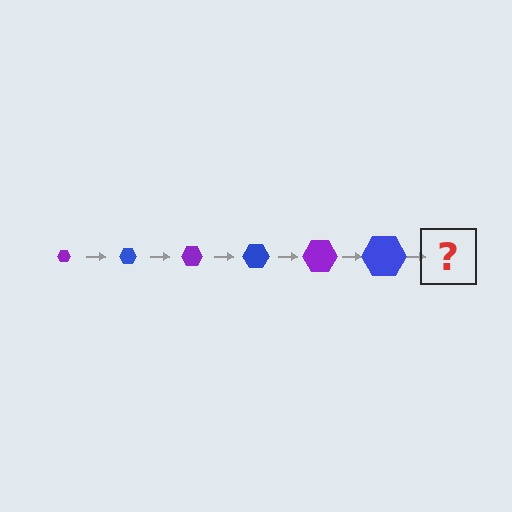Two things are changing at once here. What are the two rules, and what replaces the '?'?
The two rules are that the hexagon grows larger each step and the color cycles through purple and blue. The '?' should be a purple hexagon, larger than the previous one.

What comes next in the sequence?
The next element should be a purple hexagon, larger than the previous one.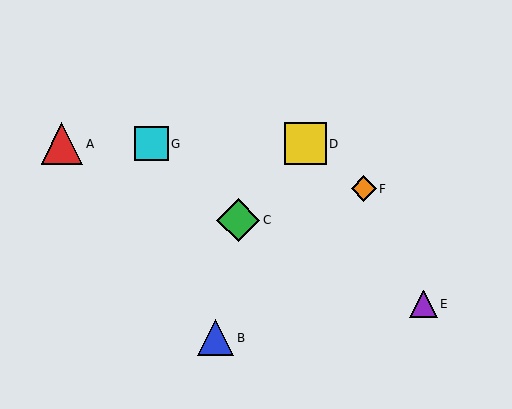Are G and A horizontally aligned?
Yes, both are at y≈144.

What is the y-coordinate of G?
Object G is at y≈144.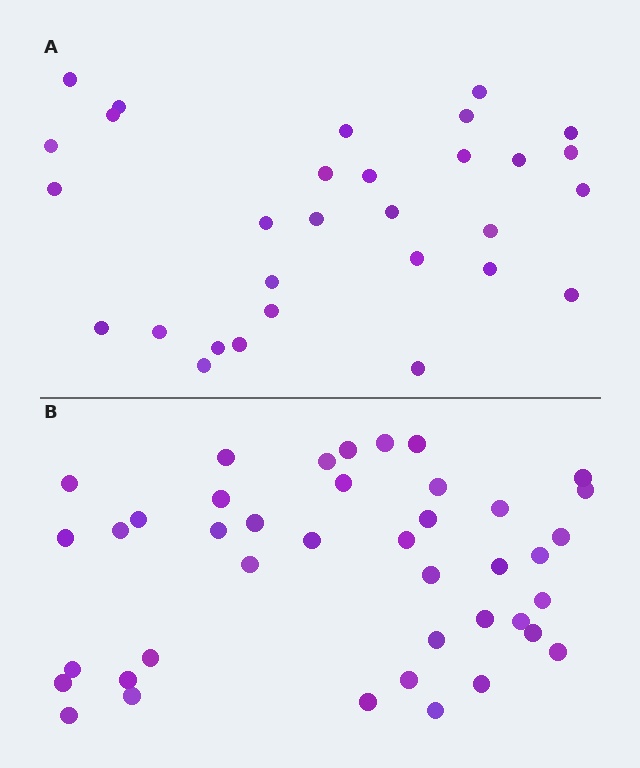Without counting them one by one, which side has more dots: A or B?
Region B (the bottom region) has more dots.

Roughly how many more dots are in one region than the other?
Region B has roughly 12 or so more dots than region A.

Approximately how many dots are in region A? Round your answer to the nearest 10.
About 30 dots.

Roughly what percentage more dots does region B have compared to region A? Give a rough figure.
About 35% more.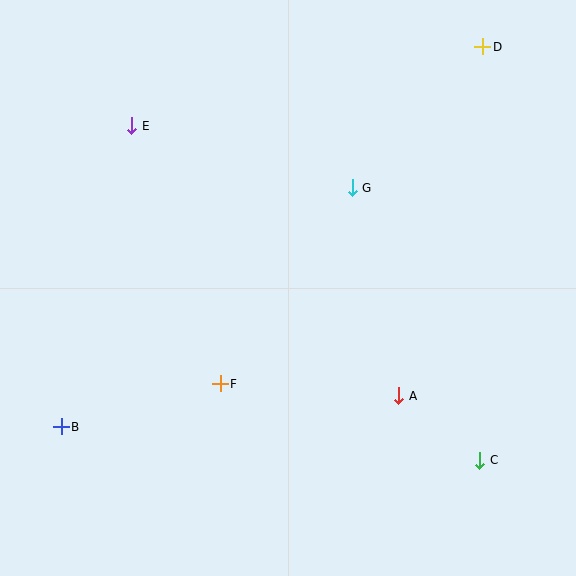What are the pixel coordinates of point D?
Point D is at (483, 47).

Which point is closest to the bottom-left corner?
Point B is closest to the bottom-left corner.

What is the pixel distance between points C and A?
The distance between C and A is 103 pixels.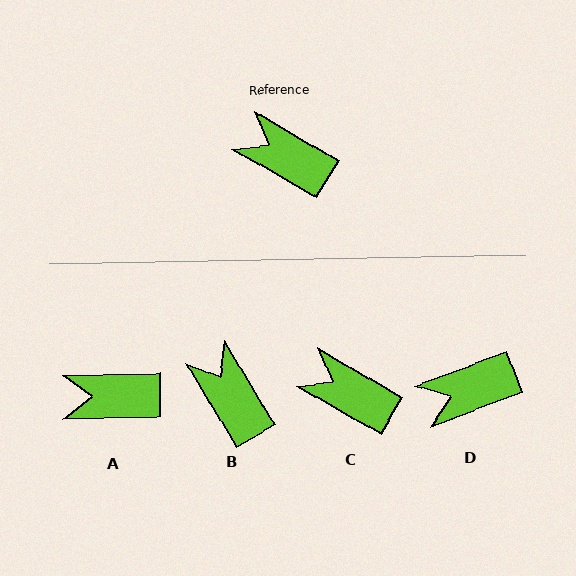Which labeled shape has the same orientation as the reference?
C.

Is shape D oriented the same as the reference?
No, it is off by about 51 degrees.